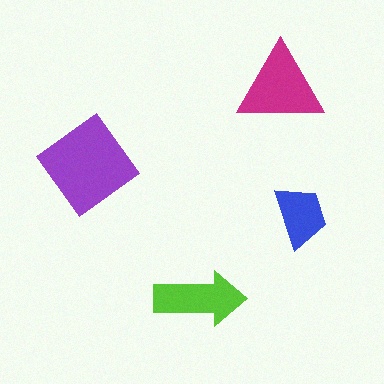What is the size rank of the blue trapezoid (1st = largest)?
4th.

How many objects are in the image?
There are 4 objects in the image.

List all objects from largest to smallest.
The purple diamond, the magenta triangle, the lime arrow, the blue trapezoid.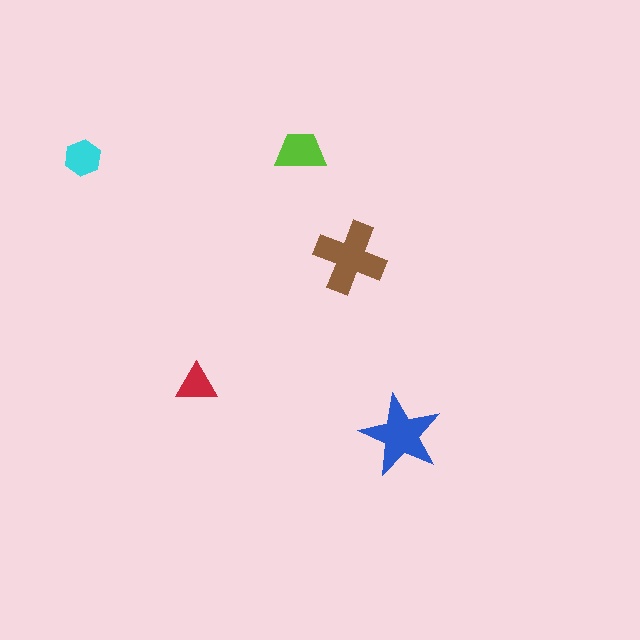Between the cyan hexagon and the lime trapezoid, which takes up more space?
The lime trapezoid.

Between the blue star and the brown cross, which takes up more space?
The brown cross.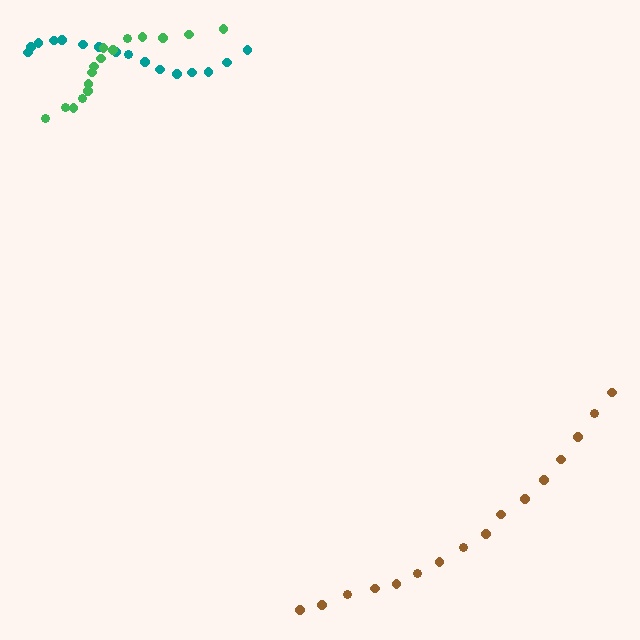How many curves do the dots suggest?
There are 3 distinct paths.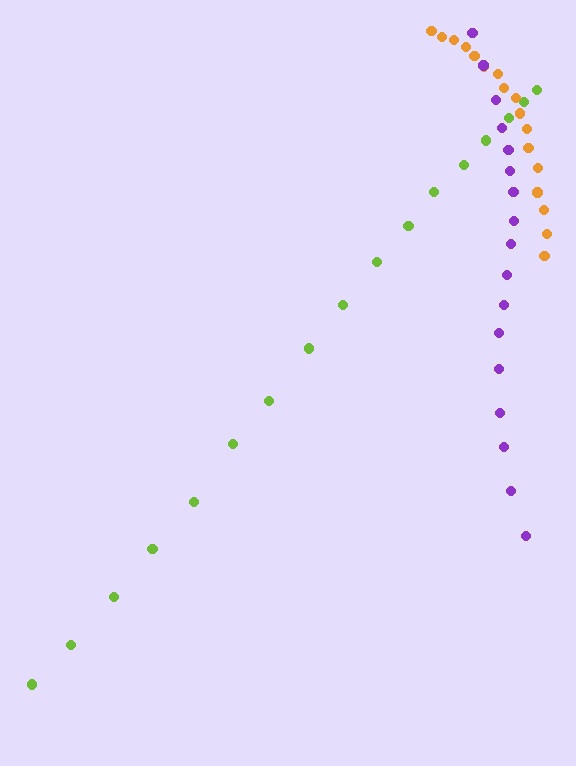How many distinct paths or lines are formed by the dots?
There are 3 distinct paths.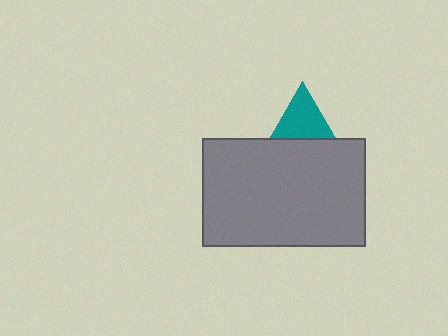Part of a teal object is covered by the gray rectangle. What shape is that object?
It is a triangle.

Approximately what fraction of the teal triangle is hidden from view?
Roughly 66% of the teal triangle is hidden behind the gray rectangle.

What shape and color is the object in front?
The object in front is a gray rectangle.